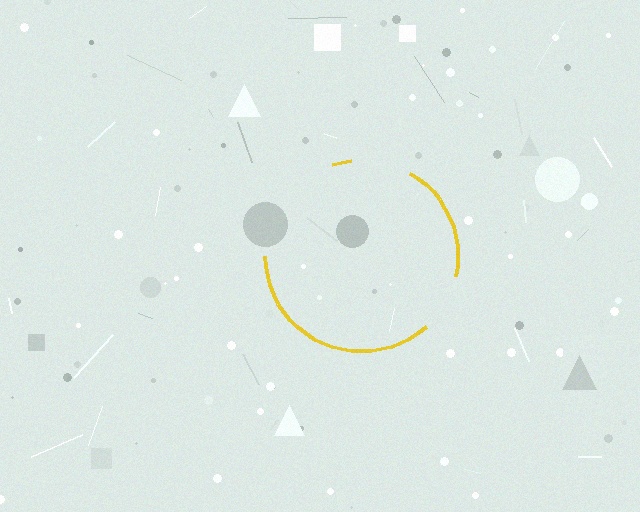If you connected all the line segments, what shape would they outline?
They would outline a circle.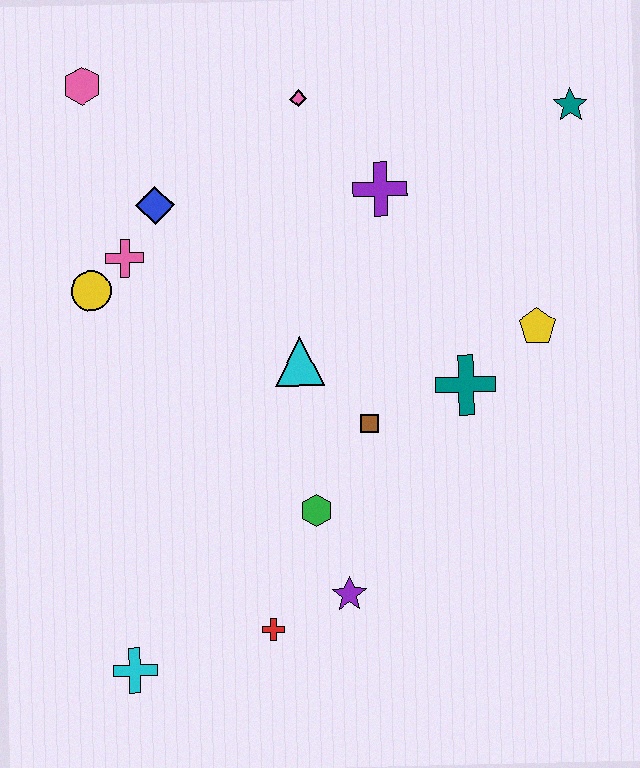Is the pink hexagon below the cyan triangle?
No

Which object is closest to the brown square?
The cyan triangle is closest to the brown square.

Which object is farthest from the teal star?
The cyan cross is farthest from the teal star.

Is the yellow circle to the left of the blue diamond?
Yes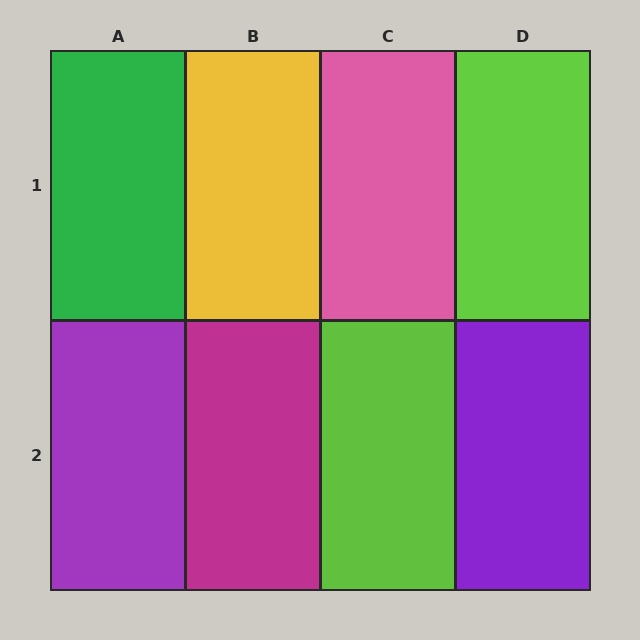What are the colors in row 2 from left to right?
Purple, magenta, lime, purple.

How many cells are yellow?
1 cell is yellow.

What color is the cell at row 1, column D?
Lime.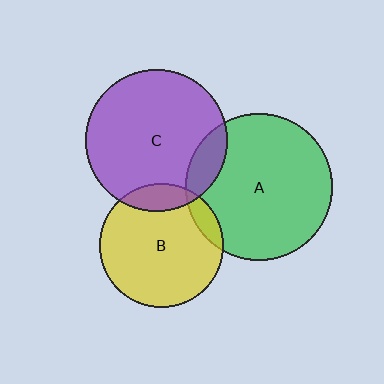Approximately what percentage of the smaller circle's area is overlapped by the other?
Approximately 15%.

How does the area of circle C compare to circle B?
Approximately 1.3 times.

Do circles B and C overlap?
Yes.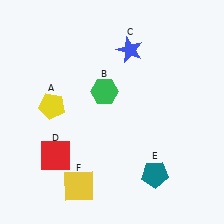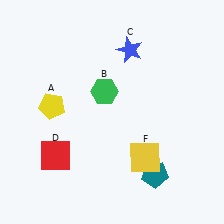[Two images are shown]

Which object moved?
The yellow square (F) moved right.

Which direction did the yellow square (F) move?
The yellow square (F) moved right.